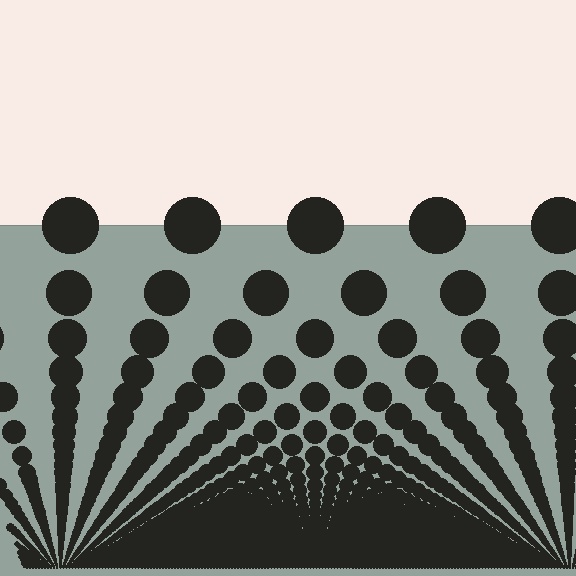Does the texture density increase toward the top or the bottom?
Density increases toward the bottom.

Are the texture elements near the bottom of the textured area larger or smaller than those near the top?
Smaller. The gradient is inverted — elements near the bottom are smaller and denser.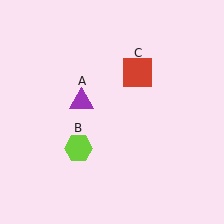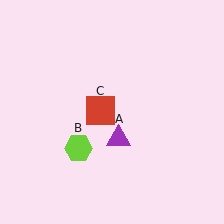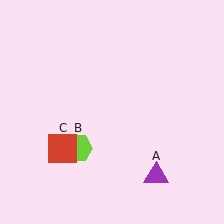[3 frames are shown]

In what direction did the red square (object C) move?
The red square (object C) moved down and to the left.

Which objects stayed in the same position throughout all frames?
Lime hexagon (object B) remained stationary.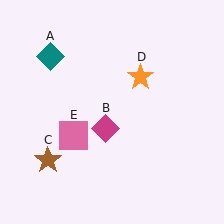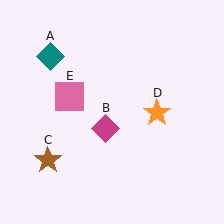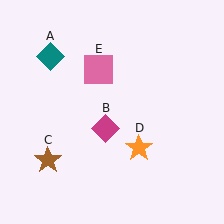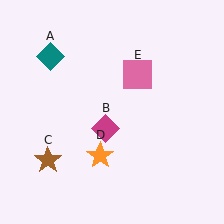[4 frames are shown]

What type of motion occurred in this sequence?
The orange star (object D), pink square (object E) rotated clockwise around the center of the scene.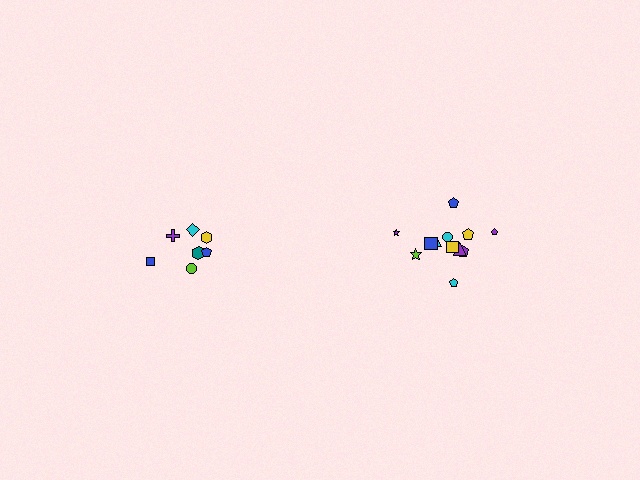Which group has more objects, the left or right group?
The right group.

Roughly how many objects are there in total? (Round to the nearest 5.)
Roughly 20 objects in total.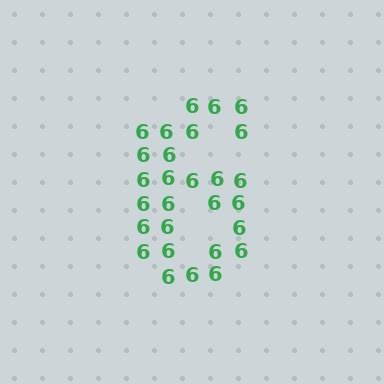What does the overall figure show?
The overall figure shows the digit 6.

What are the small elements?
The small elements are digit 6's.